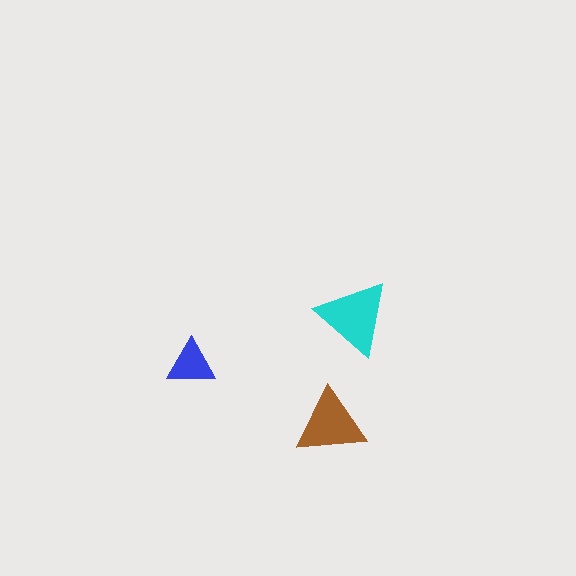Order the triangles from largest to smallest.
the cyan one, the brown one, the blue one.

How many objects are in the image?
There are 3 objects in the image.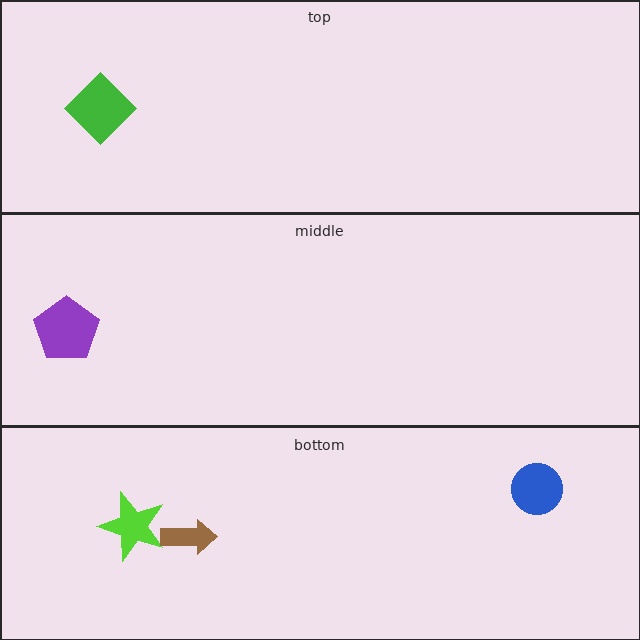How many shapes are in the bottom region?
3.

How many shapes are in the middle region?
1.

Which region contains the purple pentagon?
The middle region.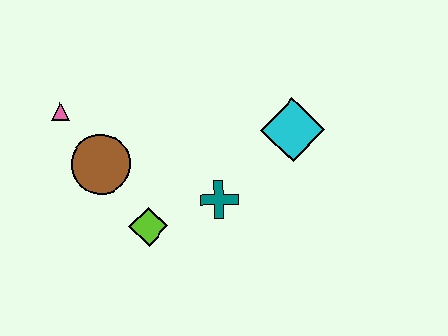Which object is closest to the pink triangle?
The brown circle is closest to the pink triangle.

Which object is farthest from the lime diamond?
The cyan diamond is farthest from the lime diamond.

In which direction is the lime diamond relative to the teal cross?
The lime diamond is to the left of the teal cross.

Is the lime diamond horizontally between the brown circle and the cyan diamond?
Yes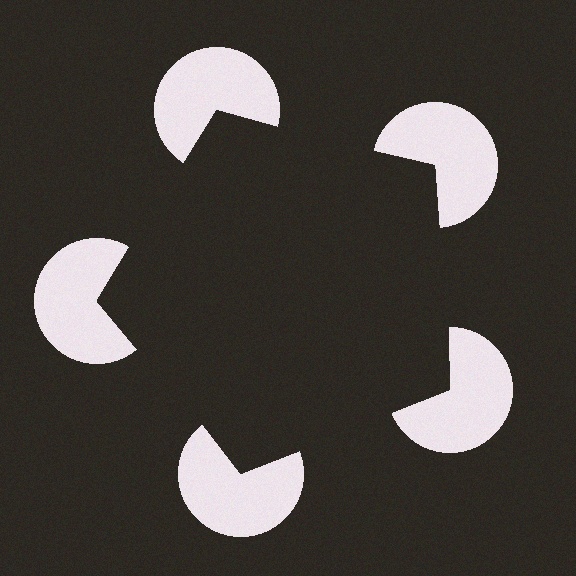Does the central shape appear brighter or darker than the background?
It typically appears slightly darker than the background, even though no actual brightness change is drawn.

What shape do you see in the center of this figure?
An illusory pentagon — its edges are inferred from the aligned wedge cuts in the pac-man discs, not physically drawn.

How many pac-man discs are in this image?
There are 5 — one at each vertex of the illusory pentagon.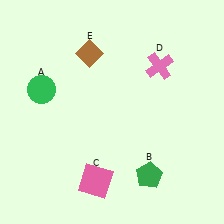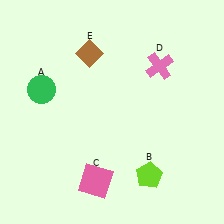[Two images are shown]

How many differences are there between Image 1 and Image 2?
There is 1 difference between the two images.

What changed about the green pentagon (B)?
In Image 1, B is green. In Image 2, it changed to lime.